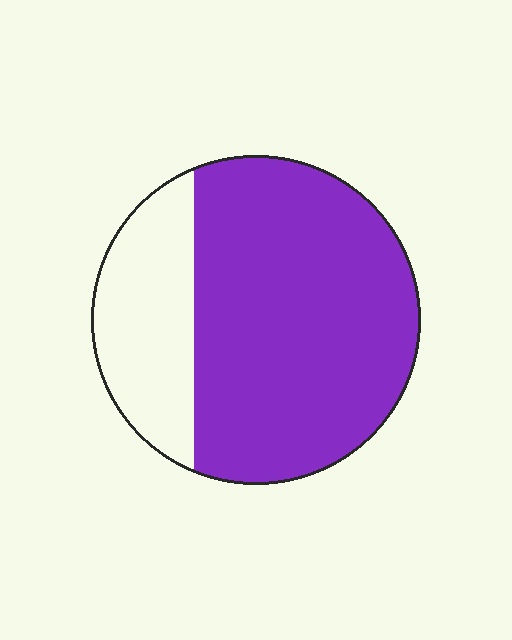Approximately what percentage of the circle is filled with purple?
Approximately 75%.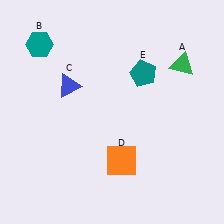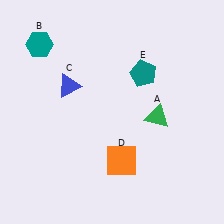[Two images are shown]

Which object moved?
The green triangle (A) moved down.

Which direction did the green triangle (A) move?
The green triangle (A) moved down.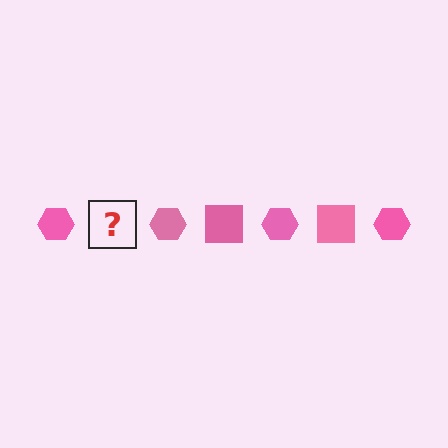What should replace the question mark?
The question mark should be replaced with a pink square.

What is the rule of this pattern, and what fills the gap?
The rule is that the pattern cycles through hexagon, square shapes in pink. The gap should be filled with a pink square.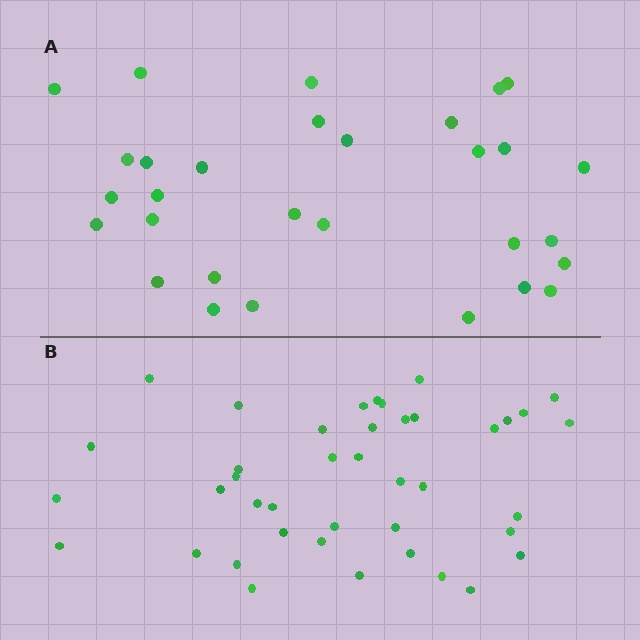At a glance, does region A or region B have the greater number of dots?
Region B (the bottom region) has more dots.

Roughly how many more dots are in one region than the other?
Region B has roughly 12 or so more dots than region A.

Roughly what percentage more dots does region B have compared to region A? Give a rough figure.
About 35% more.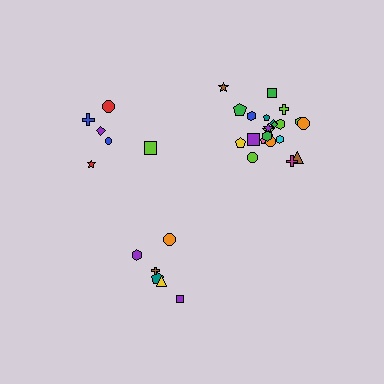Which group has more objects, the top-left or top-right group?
The top-right group.